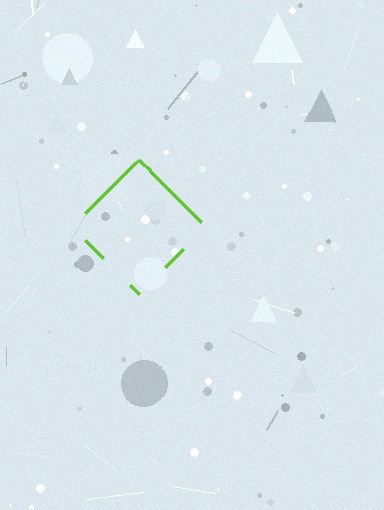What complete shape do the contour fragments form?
The contour fragments form a diamond.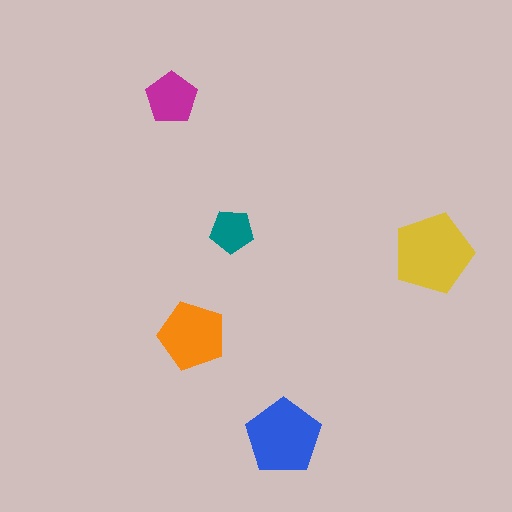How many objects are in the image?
There are 5 objects in the image.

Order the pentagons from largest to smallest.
the yellow one, the blue one, the orange one, the magenta one, the teal one.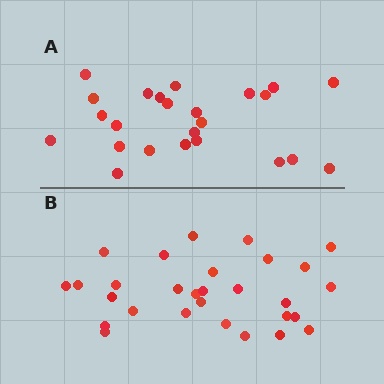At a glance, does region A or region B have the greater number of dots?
Region B (the bottom region) has more dots.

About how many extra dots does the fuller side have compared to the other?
Region B has about 5 more dots than region A.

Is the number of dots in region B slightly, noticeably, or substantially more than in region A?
Region B has only slightly more — the two regions are fairly close. The ratio is roughly 1.2 to 1.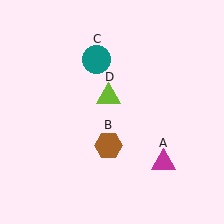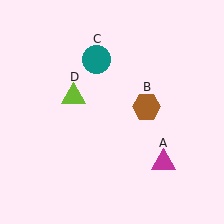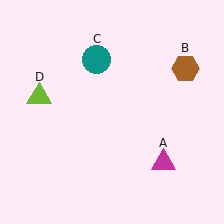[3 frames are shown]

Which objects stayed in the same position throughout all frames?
Magenta triangle (object A) and teal circle (object C) remained stationary.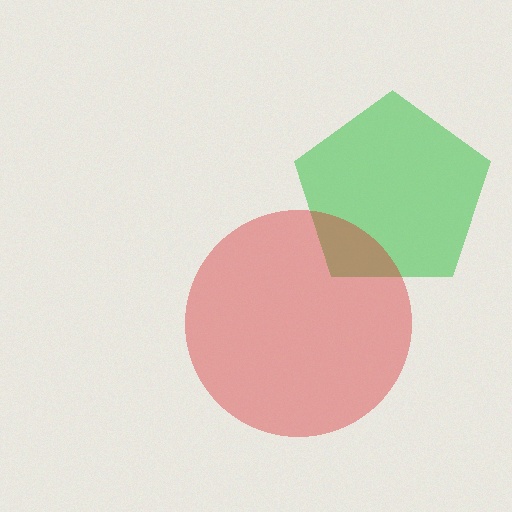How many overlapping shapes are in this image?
There are 2 overlapping shapes in the image.